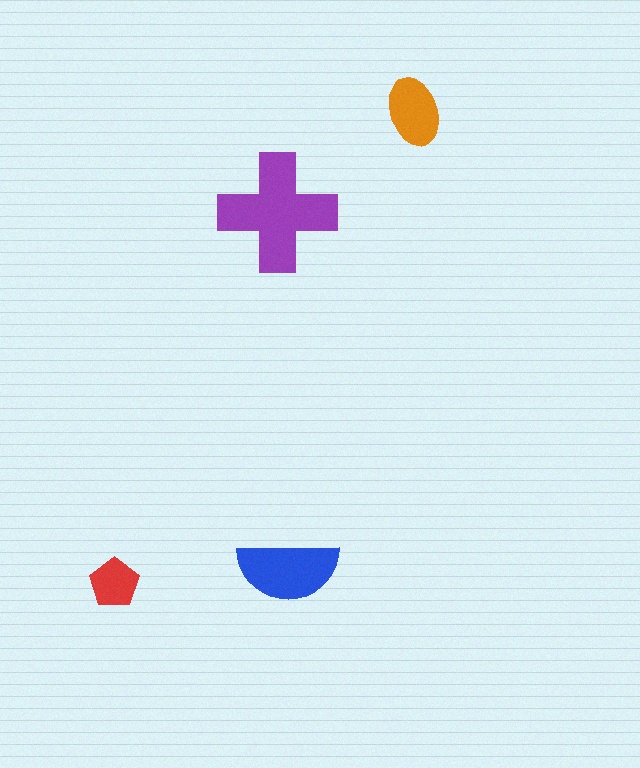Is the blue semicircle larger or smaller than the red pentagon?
Larger.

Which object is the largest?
The purple cross.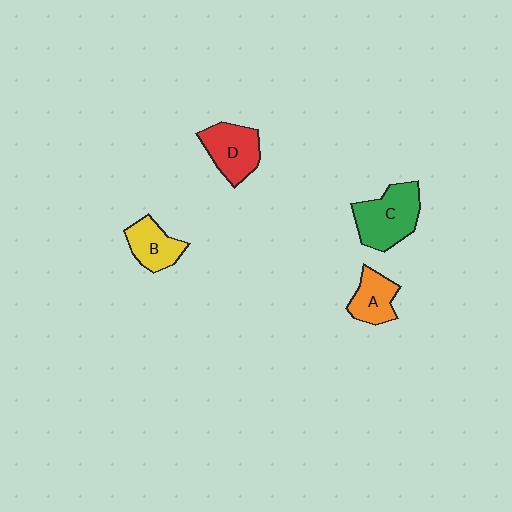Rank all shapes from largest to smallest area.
From largest to smallest: C (green), D (red), B (yellow), A (orange).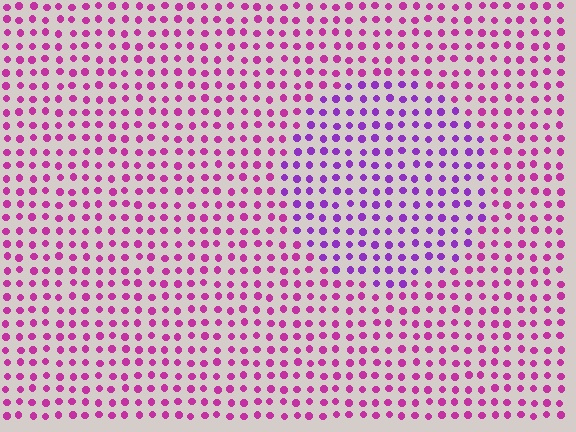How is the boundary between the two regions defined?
The boundary is defined purely by a slight shift in hue (about 35 degrees). Spacing, size, and orientation are identical on both sides.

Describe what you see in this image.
The image is filled with small magenta elements in a uniform arrangement. A circle-shaped region is visible where the elements are tinted to a slightly different hue, forming a subtle color boundary.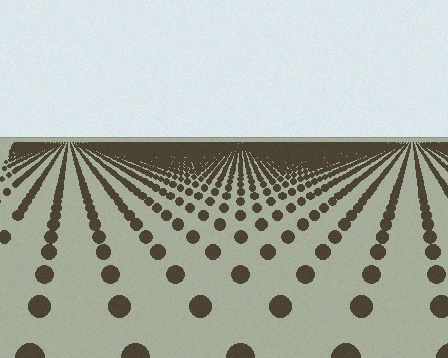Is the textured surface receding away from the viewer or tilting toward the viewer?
The surface is receding away from the viewer. Texture elements get smaller and denser toward the top.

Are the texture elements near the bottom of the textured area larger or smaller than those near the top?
Larger. Near the bottom, elements are closer to the viewer and appear at a bigger on-screen size.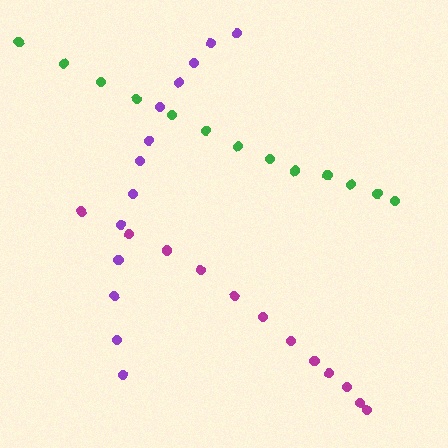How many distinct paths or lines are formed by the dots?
There are 3 distinct paths.